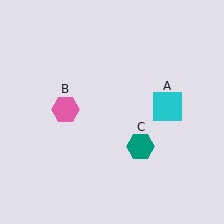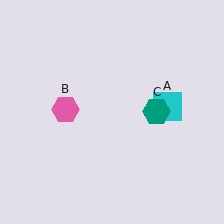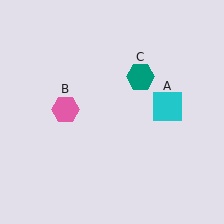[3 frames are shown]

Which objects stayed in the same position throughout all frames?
Cyan square (object A) and pink hexagon (object B) remained stationary.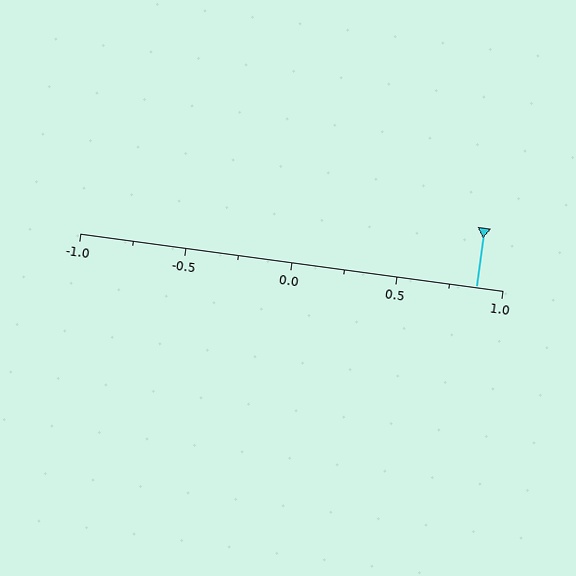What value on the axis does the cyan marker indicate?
The marker indicates approximately 0.88.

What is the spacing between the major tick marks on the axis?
The major ticks are spaced 0.5 apart.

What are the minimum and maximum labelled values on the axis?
The axis runs from -1.0 to 1.0.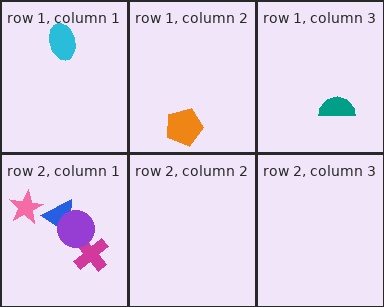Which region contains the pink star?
The row 2, column 1 region.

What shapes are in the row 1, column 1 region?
The cyan ellipse.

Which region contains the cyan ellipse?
The row 1, column 1 region.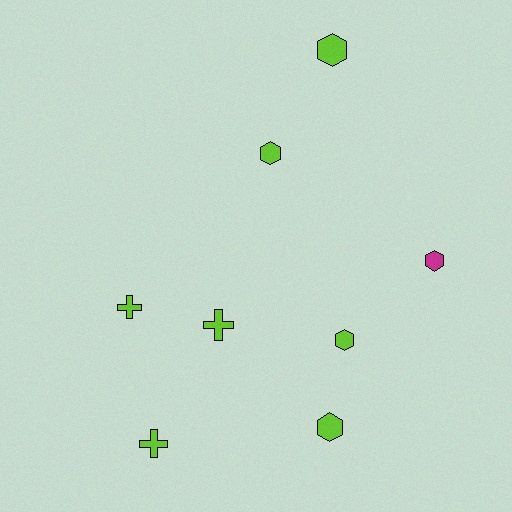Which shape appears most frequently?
Hexagon, with 5 objects.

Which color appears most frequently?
Lime, with 7 objects.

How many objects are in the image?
There are 8 objects.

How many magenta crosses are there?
There are no magenta crosses.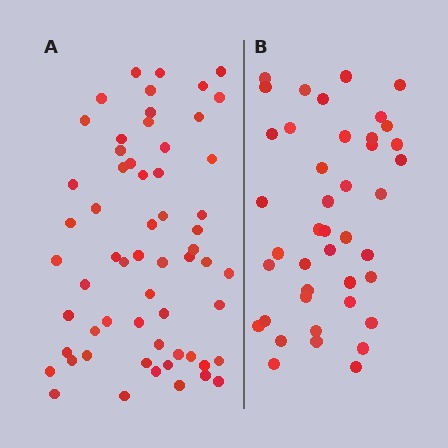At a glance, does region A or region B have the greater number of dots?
Region A (the left region) has more dots.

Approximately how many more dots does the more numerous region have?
Region A has approximately 20 more dots than region B.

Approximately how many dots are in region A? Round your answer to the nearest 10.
About 60 dots.